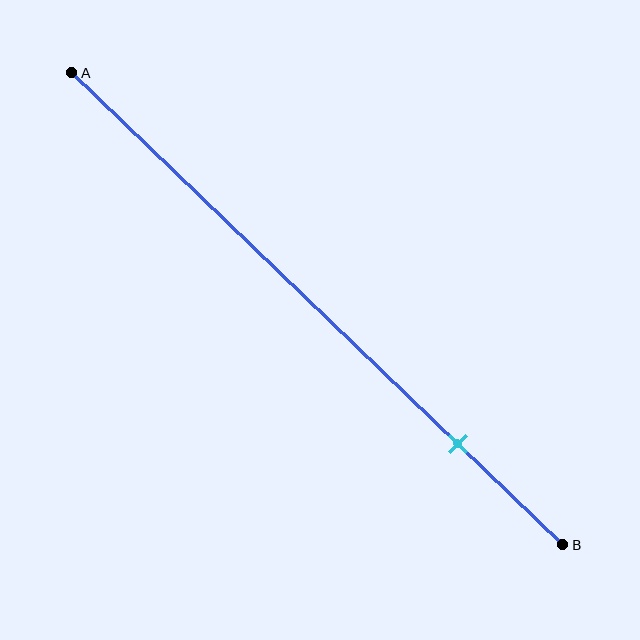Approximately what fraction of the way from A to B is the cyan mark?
The cyan mark is approximately 80% of the way from A to B.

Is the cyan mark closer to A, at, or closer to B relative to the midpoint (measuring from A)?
The cyan mark is closer to point B than the midpoint of segment AB.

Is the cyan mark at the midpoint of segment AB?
No, the mark is at about 80% from A, not at the 50% midpoint.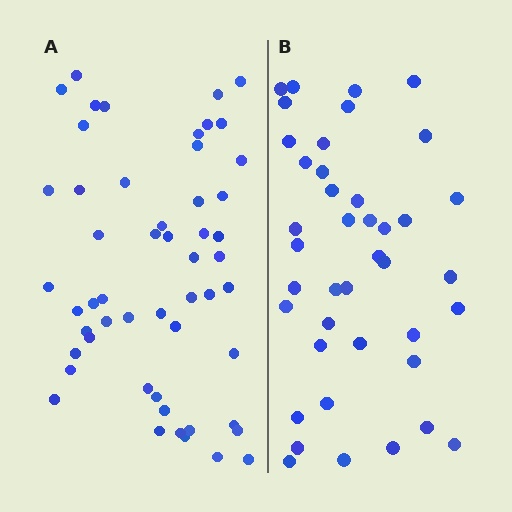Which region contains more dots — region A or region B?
Region A (the left region) has more dots.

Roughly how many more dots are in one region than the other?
Region A has roughly 12 or so more dots than region B.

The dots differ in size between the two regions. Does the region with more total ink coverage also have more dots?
No. Region B has more total ink coverage because its dots are larger, but region A actually contains more individual dots. Total area can be misleading — the number of items is what matters here.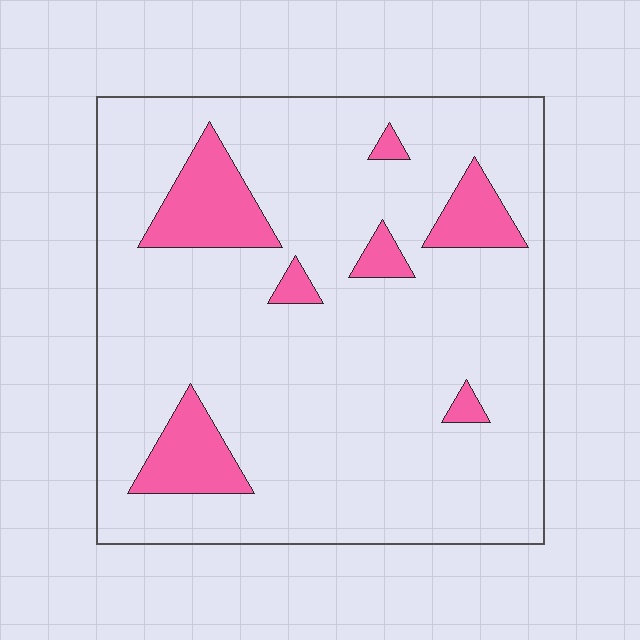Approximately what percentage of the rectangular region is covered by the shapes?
Approximately 15%.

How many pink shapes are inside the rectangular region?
7.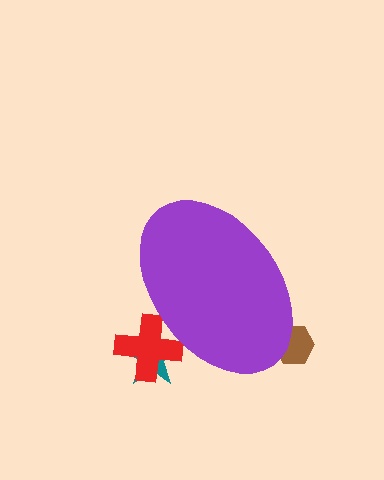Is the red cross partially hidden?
Yes, the red cross is partially hidden behind the purple ellipse.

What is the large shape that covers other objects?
A purple ellipse.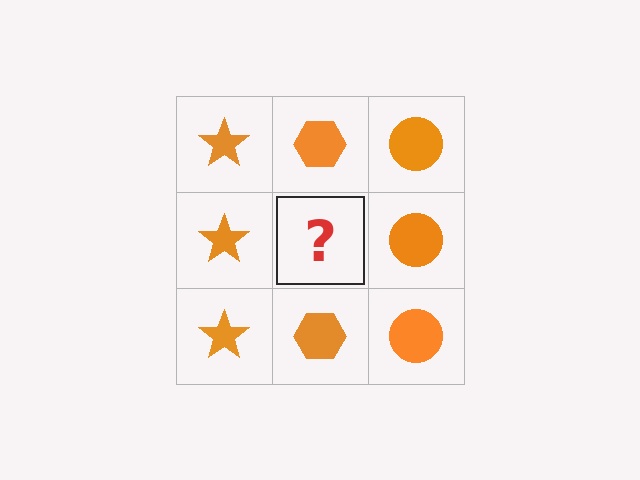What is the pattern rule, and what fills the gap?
The rule is that each column has a consistent shape. The gap should be filled with an orange hexagon.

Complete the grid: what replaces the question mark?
The question mark should be replaced with an orange hexagon.